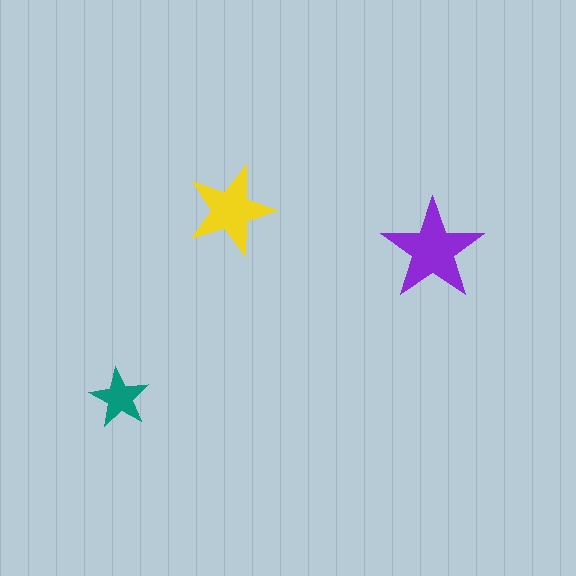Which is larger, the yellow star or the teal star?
The yellow one.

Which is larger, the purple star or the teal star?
The purple one.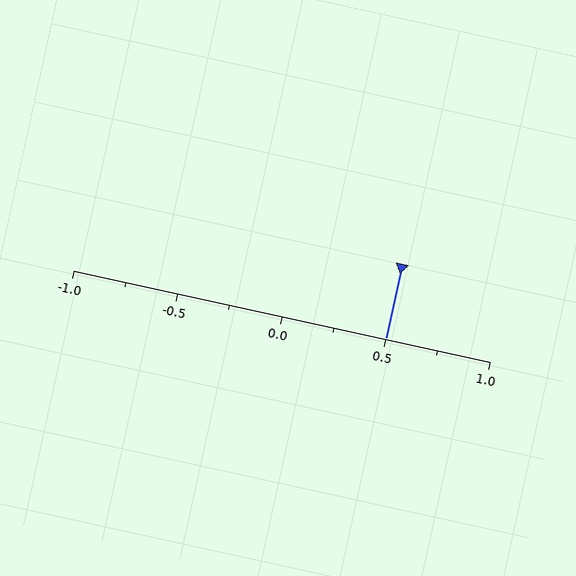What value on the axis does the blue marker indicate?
The marker indicates approximately 0.5.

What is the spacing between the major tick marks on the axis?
The major ticks are spaced 0.5 apart.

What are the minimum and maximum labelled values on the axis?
The axis runs from -1.0 to 1.0.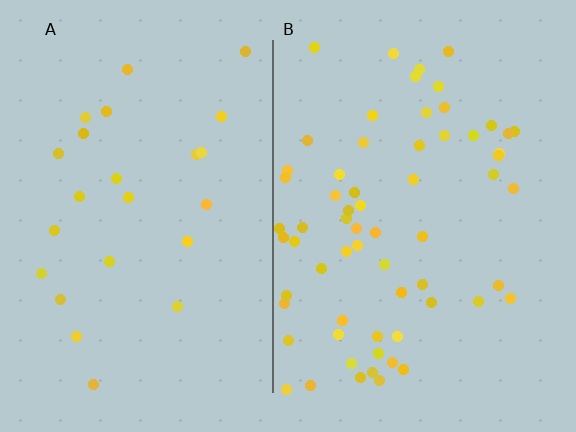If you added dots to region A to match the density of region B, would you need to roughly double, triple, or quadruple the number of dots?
Approximately triple.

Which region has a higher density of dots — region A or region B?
B (the right).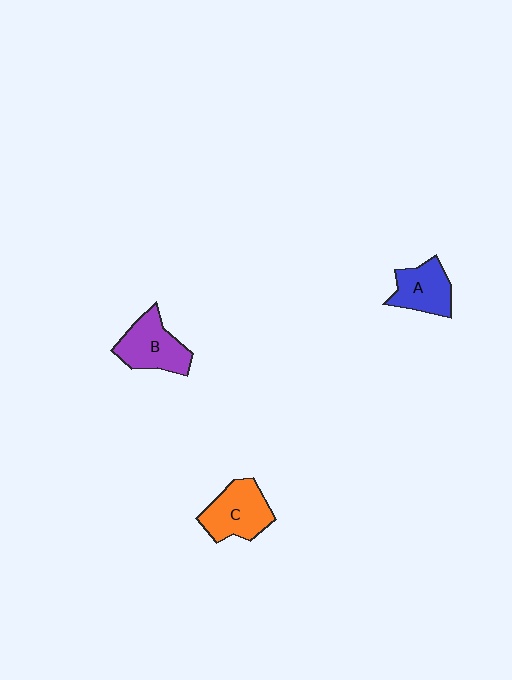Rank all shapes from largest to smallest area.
From largest to smallest: C (orange), B (purple), A (blue).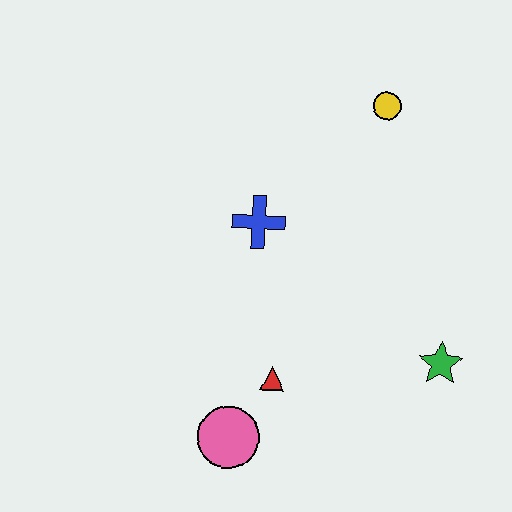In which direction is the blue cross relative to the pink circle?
The blue cross is above the pink circle.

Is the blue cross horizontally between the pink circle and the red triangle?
Yes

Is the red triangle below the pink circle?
No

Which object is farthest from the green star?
The yellow circle is farthest from the green star.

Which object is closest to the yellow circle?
The blue cross is closest to the yellow circle.